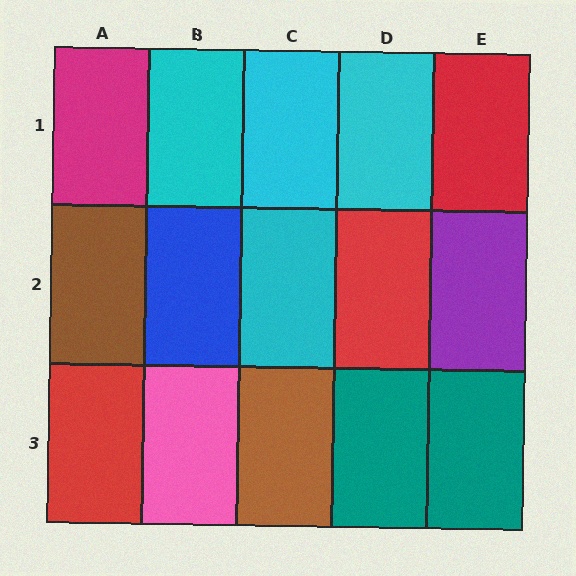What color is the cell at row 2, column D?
Red.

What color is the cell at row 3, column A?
Red.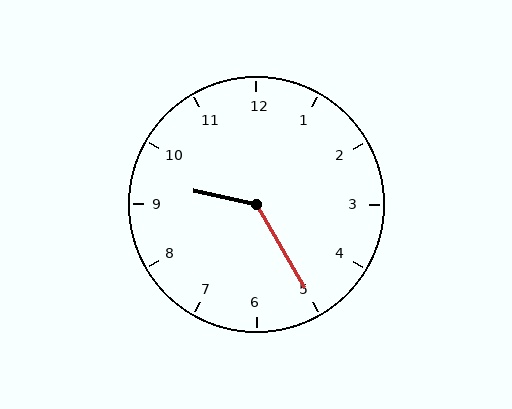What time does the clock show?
9:25.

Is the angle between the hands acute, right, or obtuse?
It is obtuse.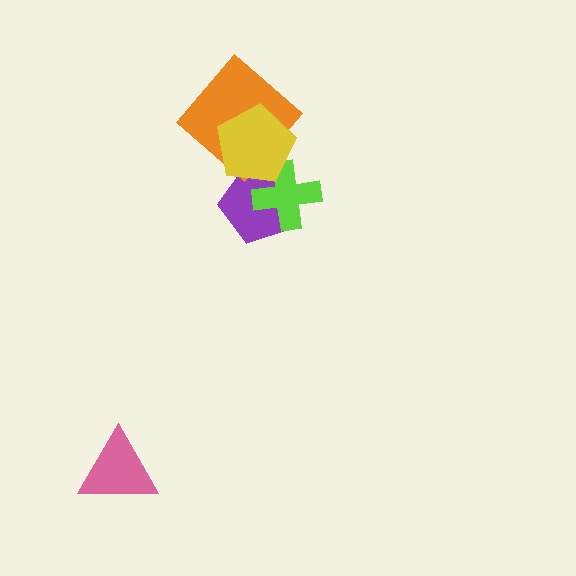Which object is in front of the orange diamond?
The yellow pentagon is in front of the orange diamond.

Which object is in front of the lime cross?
The yellow pentagon is in front of the lime cross.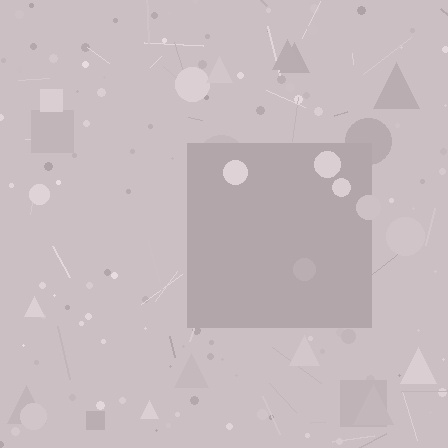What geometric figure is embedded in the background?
A square is embedded in the background.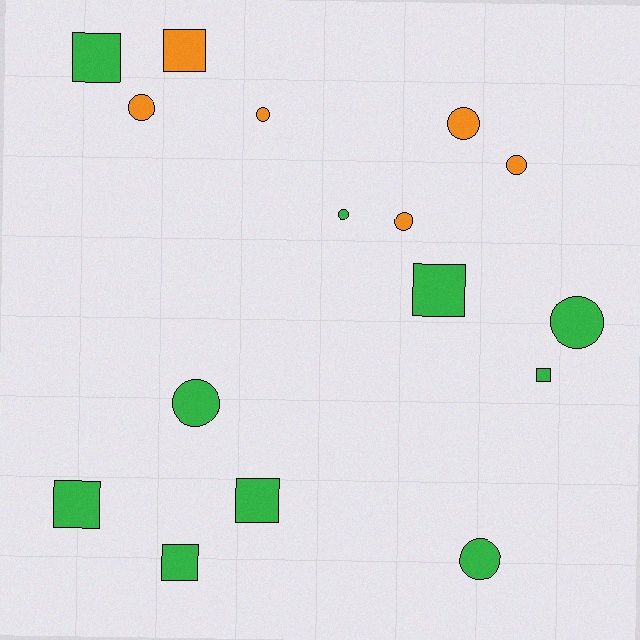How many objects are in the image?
There are 16 objects.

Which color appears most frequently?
Green, with 10 objects.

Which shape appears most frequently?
Circle, with 9 objects.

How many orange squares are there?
There is 1 orange square.